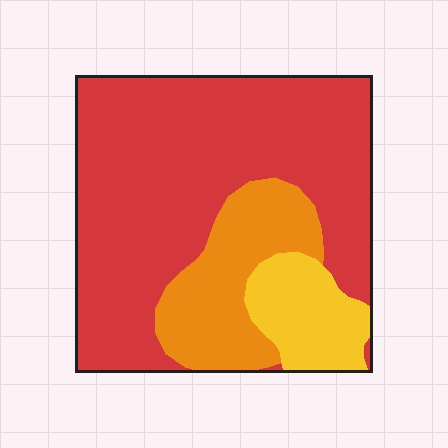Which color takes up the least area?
Yellow, at roughly 15%.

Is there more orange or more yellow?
Orange.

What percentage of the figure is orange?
Orange takes up about one fifth (1/5) of the figure.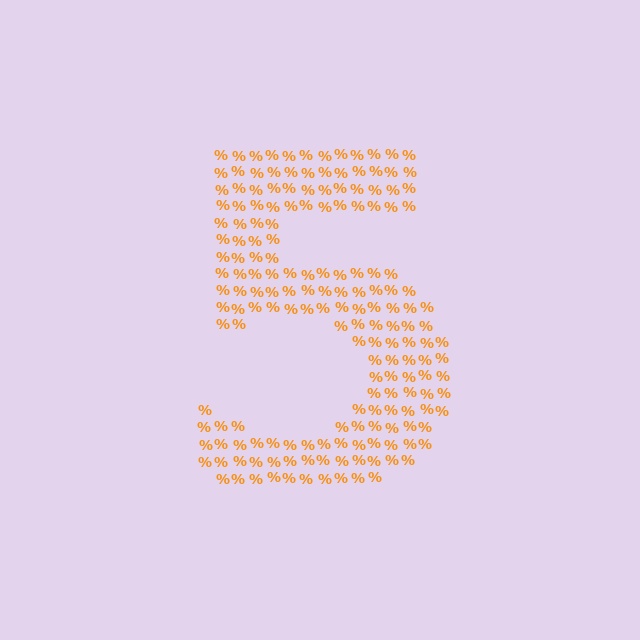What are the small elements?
The small elements are percent signs.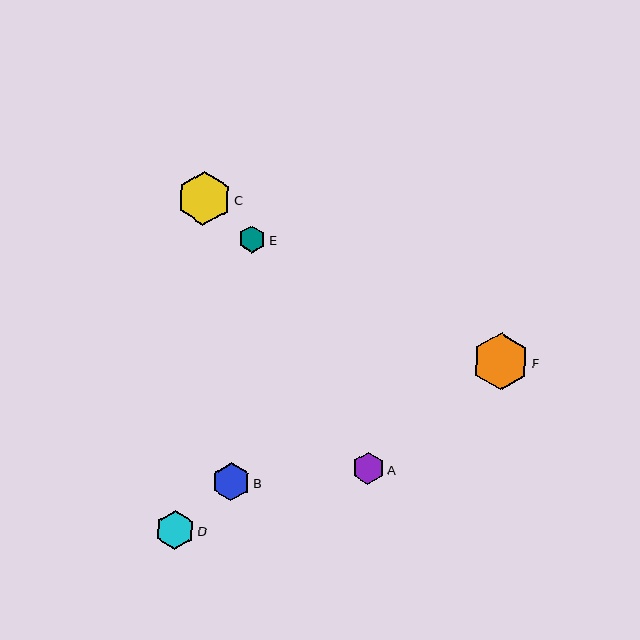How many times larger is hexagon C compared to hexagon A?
Hexagon C is approximately 1.7 times the size of hexagon A.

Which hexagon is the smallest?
Hexagon E is the smallest with a size of approximately 27 pixels.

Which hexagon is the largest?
Hexagon F is the largest with a size of approximately 56 pixels.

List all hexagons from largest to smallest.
From largest to smallest: F, C, D, B, A, E.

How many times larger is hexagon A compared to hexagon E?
Hexagon A is approximately 1.2 times the size of hexagon E.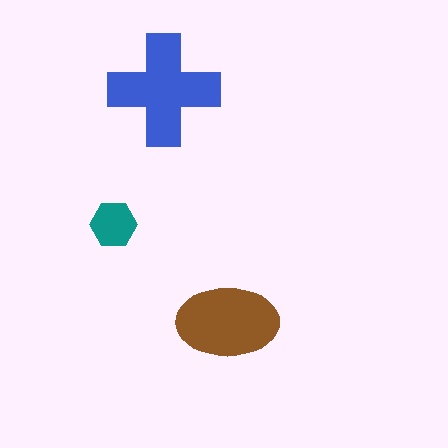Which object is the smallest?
The teal hexagon.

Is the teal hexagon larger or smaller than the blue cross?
Smaller.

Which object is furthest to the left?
The teal hexagon is leftmost.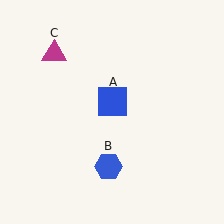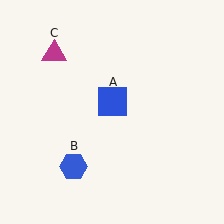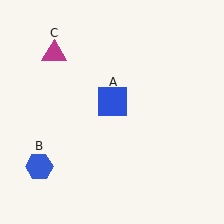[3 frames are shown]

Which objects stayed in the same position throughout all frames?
Blue square (object A) and magenta triangle (object C) remained stationary.